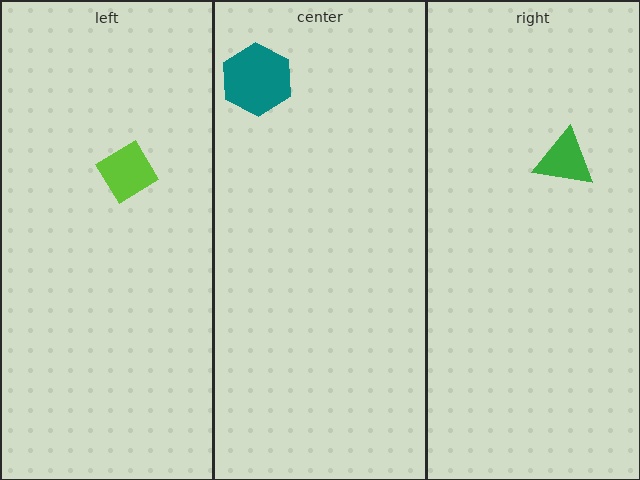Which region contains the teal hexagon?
The center region.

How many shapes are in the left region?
1.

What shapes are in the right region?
The green triangle.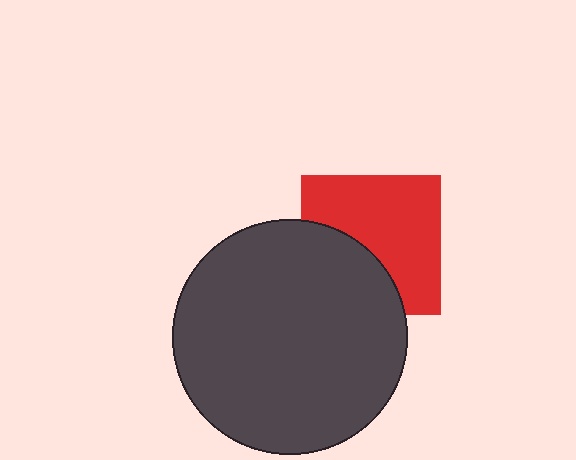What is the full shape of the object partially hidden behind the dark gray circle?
The partially hidden object is a red square.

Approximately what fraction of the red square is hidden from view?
Roughly 37% of the red square is hidden behind the dark gray circle.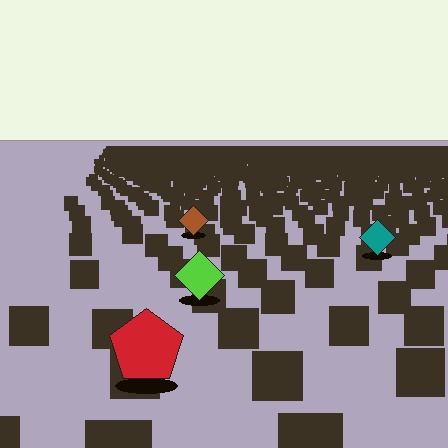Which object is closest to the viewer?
The red pentagon is closest. The texture marks near it are larger and more spread out.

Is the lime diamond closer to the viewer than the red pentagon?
No. The red pentagon is closer — you can tell from the texture gradient: the ground texture is coarser near it.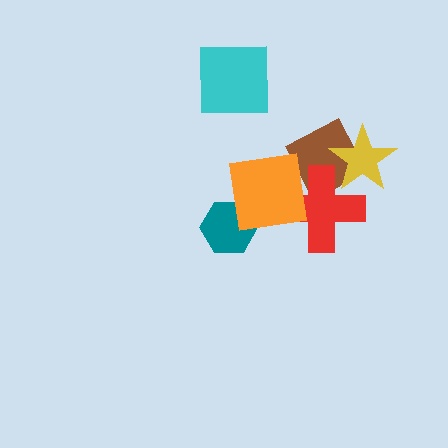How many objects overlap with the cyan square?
0 objects overlap with the cyan square.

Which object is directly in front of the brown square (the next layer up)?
The red cross is directly in front of the brown square.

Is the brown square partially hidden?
Yes, it is partially covered by another shape.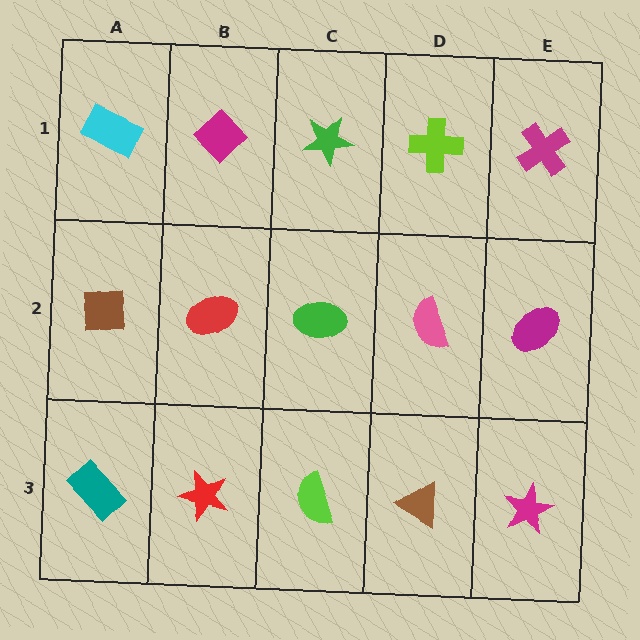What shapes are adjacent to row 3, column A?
A brown square (row 2, column A), a red star (row 3, column B).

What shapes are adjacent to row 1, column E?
A magenta ellipse (row 2, column E), a lime cross (row 1, column D).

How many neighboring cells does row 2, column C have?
4.